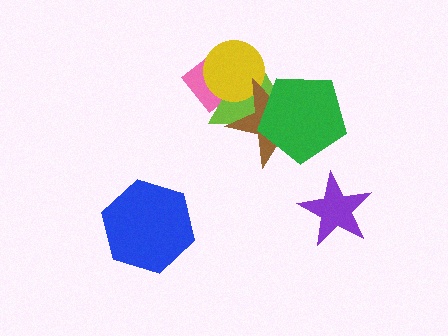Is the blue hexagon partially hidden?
No, no other shape covers it.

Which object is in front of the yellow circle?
The brown star is in front of the yellow circle.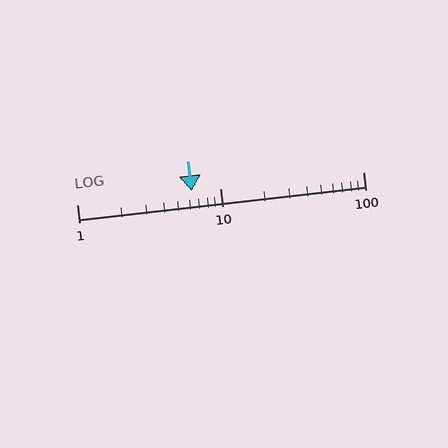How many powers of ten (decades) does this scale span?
The scale spans 2 decades, from 1 to 100.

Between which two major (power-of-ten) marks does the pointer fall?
The pointer is between 1 and 10.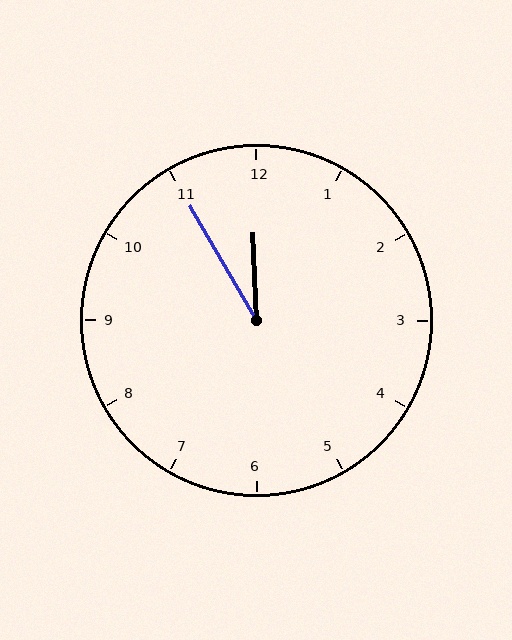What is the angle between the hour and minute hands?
Approximately 28 degrees.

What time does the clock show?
11:55.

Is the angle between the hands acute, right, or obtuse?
It is acute.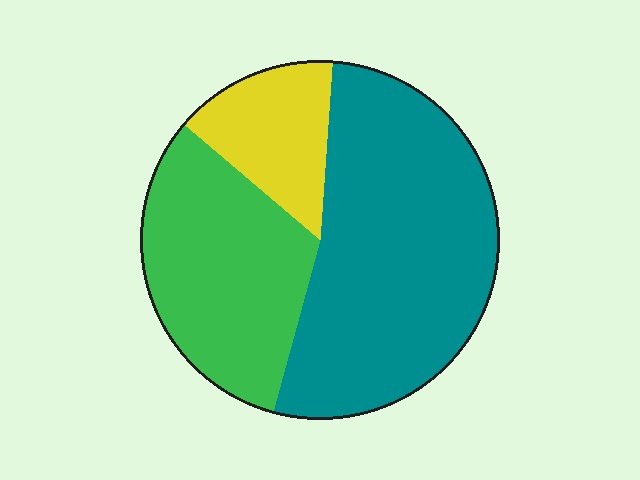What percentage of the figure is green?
Green covers about 30% of the figure.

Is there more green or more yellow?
Green.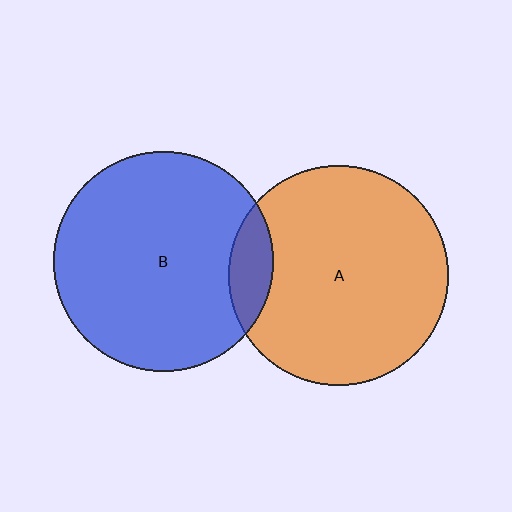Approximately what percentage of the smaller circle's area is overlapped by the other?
Approximately 10%.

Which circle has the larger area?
Circle B (blue).